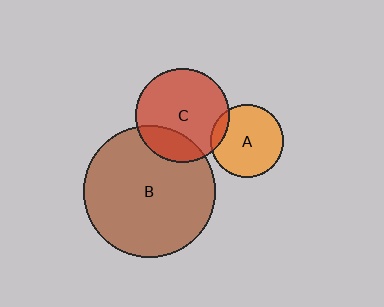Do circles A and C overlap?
Yes.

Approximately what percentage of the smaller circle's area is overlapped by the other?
Approximately 10%.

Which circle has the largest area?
Circle B (brown).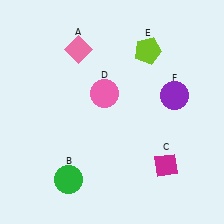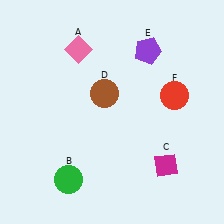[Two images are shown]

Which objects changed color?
D changed from pink to brown. E changed from lime to purple. F changed from purple to red.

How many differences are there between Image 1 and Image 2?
There are 3 differences between the two images.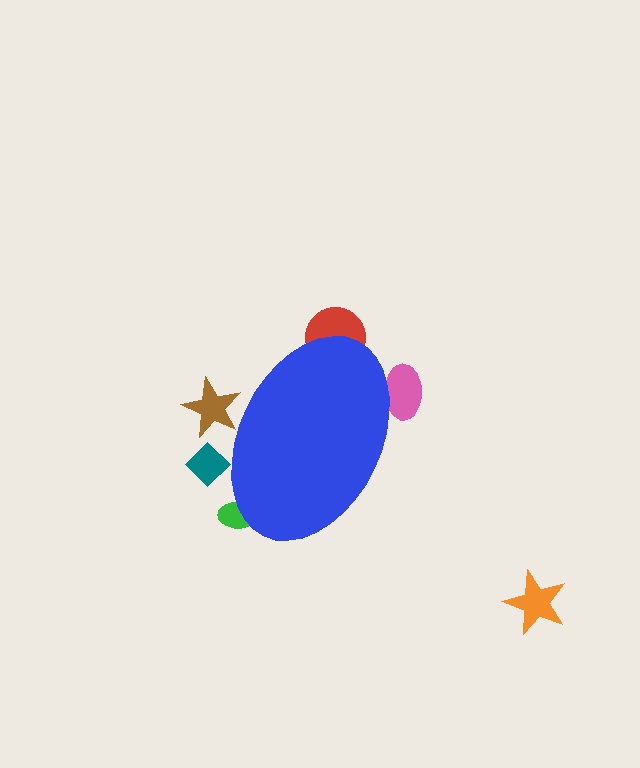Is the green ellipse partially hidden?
Yes, the green ellipse is partially hidden behind the blue ellipse.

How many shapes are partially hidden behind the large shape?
5 shapes are partially hidden.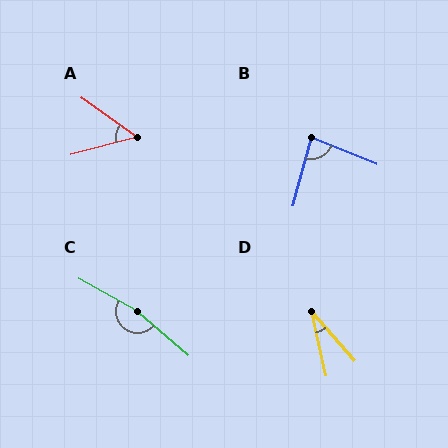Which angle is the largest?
C, at approximately 168 degrees.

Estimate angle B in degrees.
Approximately 84 degrees.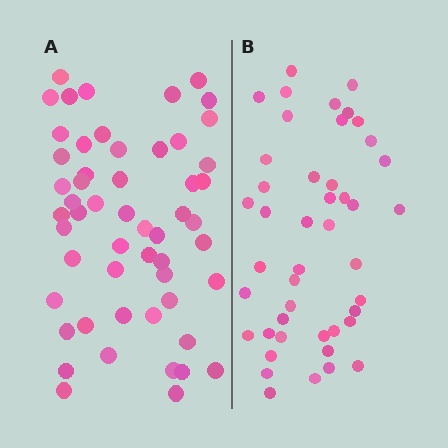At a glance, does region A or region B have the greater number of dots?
Region A (the left region) has more dots.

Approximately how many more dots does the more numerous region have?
Region A has roughly 8 or so more dots than region B.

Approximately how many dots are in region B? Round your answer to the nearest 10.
About 40 dots. (The exact count is 45, which rounds to 40.)